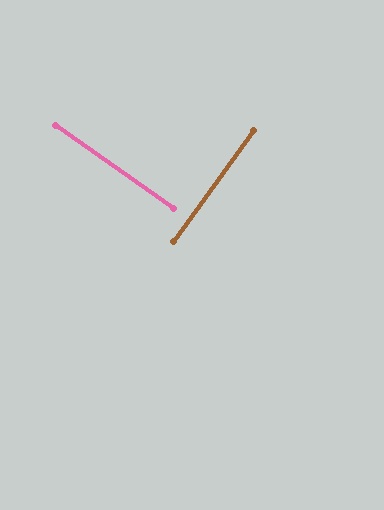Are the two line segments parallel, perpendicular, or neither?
Perpendicular — they meet at approximately 89°.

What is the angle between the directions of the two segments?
Approximately 89 degrees.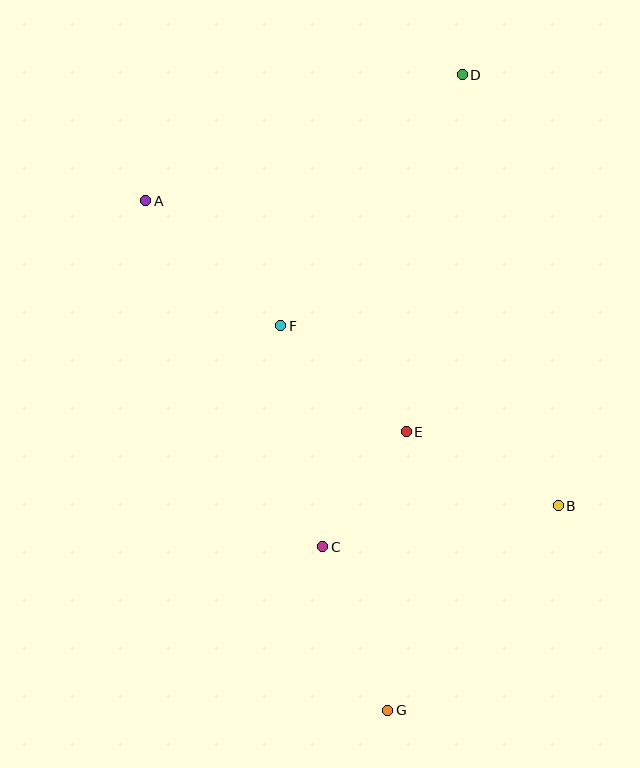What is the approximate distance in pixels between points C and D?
The distance between C and D is approximately 492 pixels.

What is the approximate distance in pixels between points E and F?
The distance between E and F is approximately 164 pixels.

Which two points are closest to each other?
Points C and E are closest to each other.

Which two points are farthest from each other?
Points D and G are farthest from each other.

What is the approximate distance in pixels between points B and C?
The distance between B and C is approximately 239 pixels.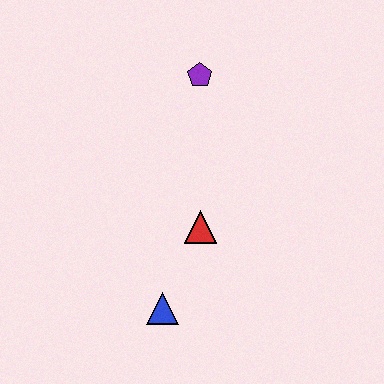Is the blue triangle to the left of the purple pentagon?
Yes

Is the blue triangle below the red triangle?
Yes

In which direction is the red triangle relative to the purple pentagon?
The red triangle is below the purple pentagon.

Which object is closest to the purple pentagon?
The red triangle is closest to the purple pentagon.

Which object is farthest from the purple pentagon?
The blue triangle is farthest from the purple pentagon.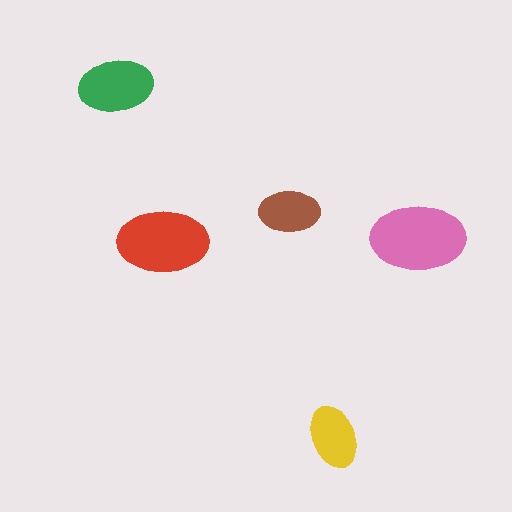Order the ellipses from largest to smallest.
the pink one, the red one, the green one, the yellow one, the brown one.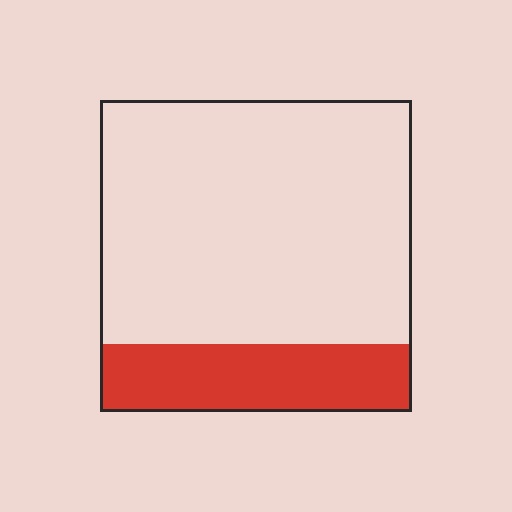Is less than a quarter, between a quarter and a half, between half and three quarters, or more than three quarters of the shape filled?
Less than a quarter.